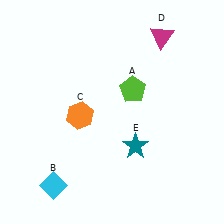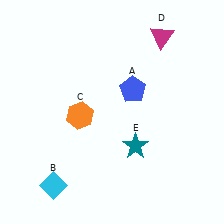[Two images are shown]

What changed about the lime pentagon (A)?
In Image 1, A is lime. In Image 2, it changed to blue.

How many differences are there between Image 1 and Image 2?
There is 1 difference between the two images.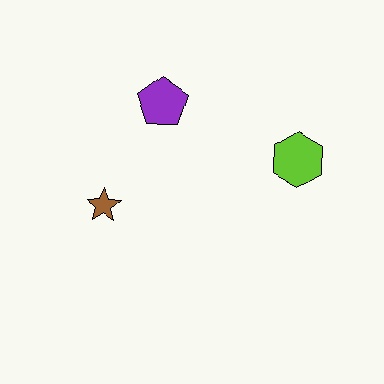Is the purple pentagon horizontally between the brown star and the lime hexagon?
Yes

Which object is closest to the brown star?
The purple pentagon is closest to the brown star.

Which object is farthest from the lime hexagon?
The brown star is farthest from the lime hexagon.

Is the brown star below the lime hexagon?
Yes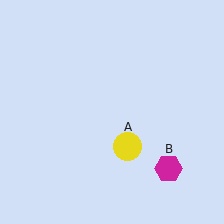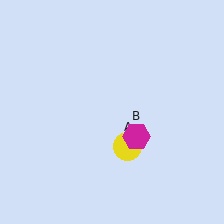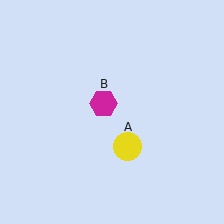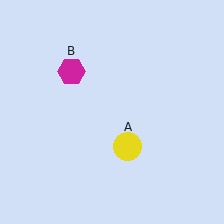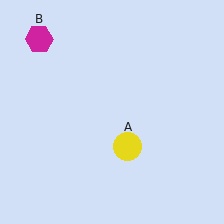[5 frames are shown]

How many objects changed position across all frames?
1 object changed position: magenta hexagon (object B).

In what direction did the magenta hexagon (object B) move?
The magenta hexagon (object B) moved up and to the left.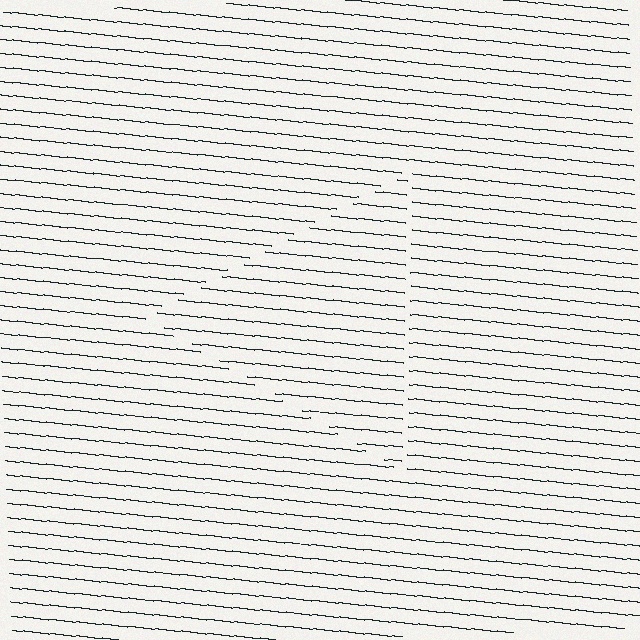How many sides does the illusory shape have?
3 sides — the line-ends trace a triangle.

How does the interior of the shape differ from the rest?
The interior of the shape contains the same grating, shifted by half a period — the contour is defined by the phase discontinuity where line-ends from the inner and outer gratings abut.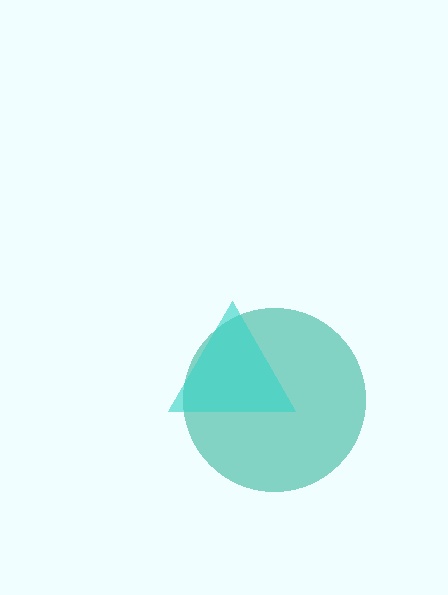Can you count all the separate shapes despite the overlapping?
Yes, there are 2 separate shapes.